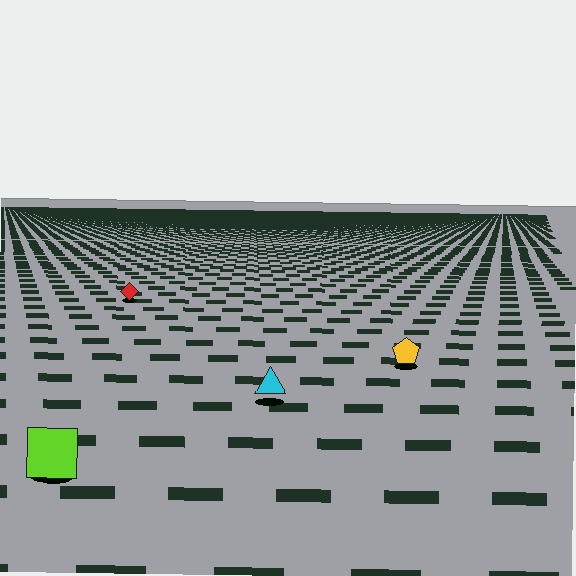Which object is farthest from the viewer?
The red diamond is farthest from the viewer. It appears smaller and the ground texture around it is denser.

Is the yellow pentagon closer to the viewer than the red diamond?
Yes. The yellow pentagon is closer — you can tell from the texture gradient: the ground texture is coarser near it.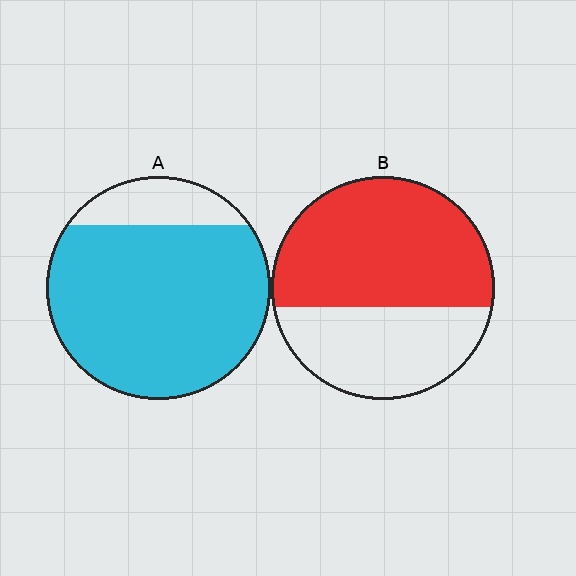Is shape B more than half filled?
Yes.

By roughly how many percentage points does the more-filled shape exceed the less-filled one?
By roughly 25 percentage points (A over B).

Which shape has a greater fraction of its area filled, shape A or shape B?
Shape A.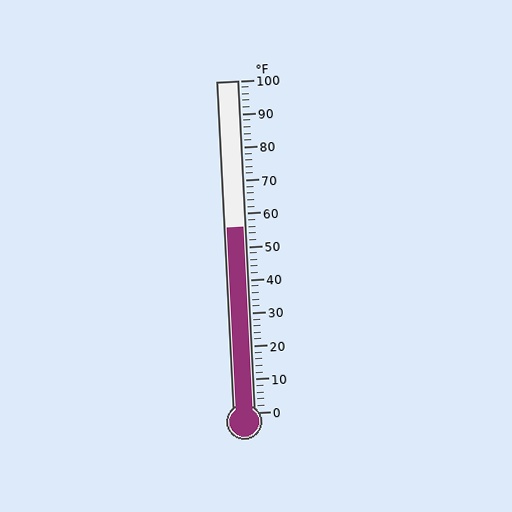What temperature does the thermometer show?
The thermometer shows approximately 56°F.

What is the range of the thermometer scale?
The thermometer scale ranges from 0°F to 100°F.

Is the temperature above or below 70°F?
The temperature is below 70°F.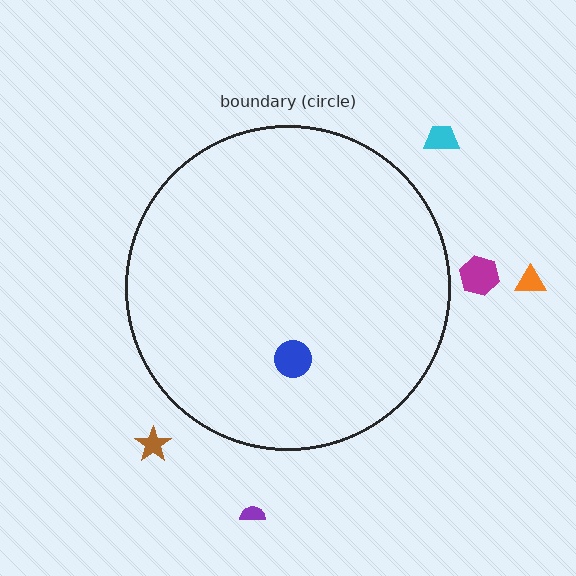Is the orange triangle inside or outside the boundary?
Outside.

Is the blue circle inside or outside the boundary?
Inside.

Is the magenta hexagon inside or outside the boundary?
Outside.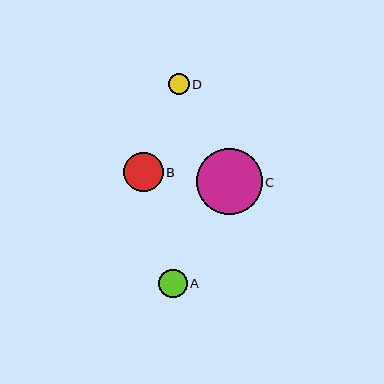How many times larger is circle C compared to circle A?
Circle C is approximately 2.3 times the size of circle A.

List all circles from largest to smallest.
From largest to smallest: C, B, A, D.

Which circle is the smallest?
Circle D is the smallest with a size of approximately 21 pixels.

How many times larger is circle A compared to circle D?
Circle A is approximately 1.4 times the size of circle D.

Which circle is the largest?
Circle C is the largest with a size of approximately 66 pixels.